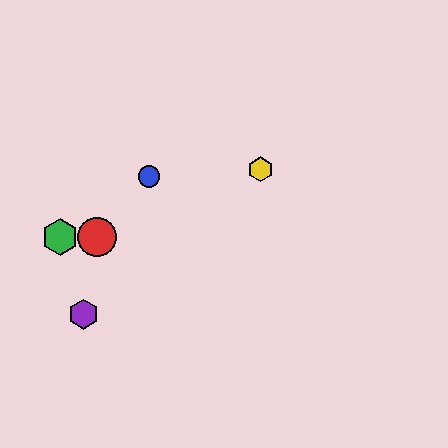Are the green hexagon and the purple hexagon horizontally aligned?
No, the green hexagon is at y≈237 and the purple hexagon is at y≈314.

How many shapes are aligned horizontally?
2 shapes (the red circle, the green hexagon) are aligned horizontally.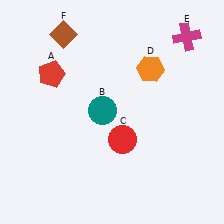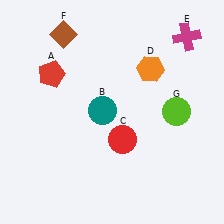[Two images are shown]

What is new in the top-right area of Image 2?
A lime circle (G) was added in the top-right area of Image 2.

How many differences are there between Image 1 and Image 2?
There is 1 difference between the two images.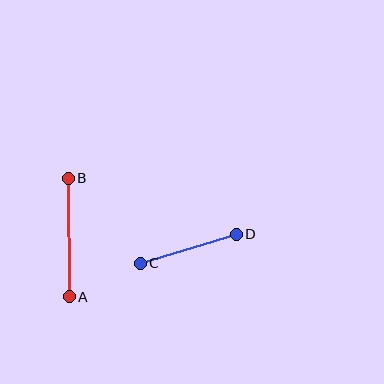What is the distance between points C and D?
The distance is approximately 101 pixels.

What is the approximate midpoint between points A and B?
The midpoint is at approximately (69, 237) pixels.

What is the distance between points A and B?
The distance is approximately 118 pixels.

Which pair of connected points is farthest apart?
Points A and B are farthest apart.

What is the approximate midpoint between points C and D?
The midpoint is at approximately (188, 249) pixels.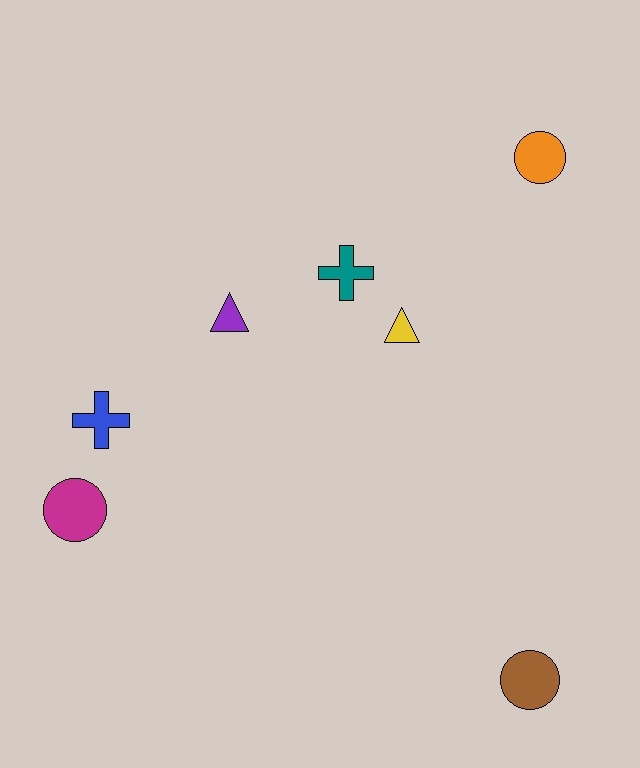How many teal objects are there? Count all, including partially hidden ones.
There is 1 teal object.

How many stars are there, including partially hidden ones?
There are no stars.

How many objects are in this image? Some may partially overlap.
There are 7 objects.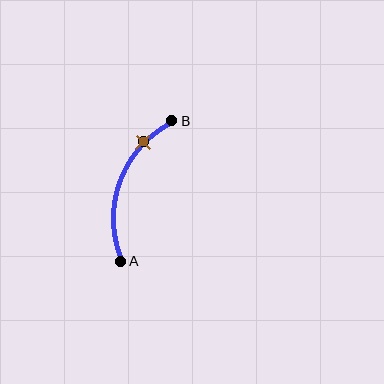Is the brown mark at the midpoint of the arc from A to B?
No. The brown mark lies on the arc but is closer to endpoint B. The arc midpoint would be at the point on the curve equidistant along the arc from both A and B.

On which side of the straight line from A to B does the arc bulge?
The arc bulges to the left of the straight line connecting A and B.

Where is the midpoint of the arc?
The arc midpoint is the point on the curve farthest from the straight line joining A and B. It sits to the left of that line.